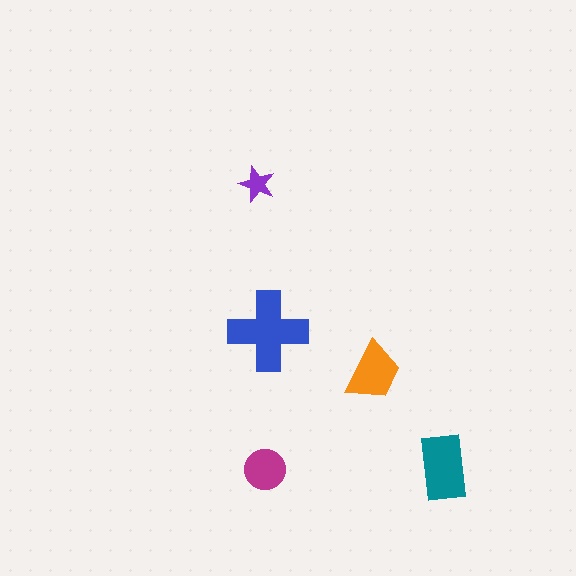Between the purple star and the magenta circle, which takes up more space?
The magenta circle.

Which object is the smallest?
The purple star.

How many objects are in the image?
There are 5 objects in the image.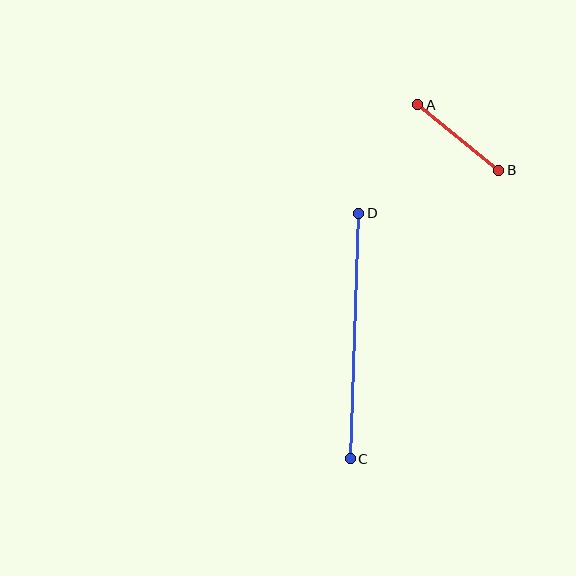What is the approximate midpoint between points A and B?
The midpoint is at approximately (458, 138) pixels.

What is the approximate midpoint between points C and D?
The midpoint is at approximately (355, 336) pixels.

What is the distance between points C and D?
The distance is approximately 246 pixels.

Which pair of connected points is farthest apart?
Points C and D are farthest apart.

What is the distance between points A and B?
The distance is approximately 104 pixels.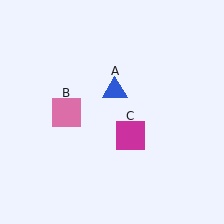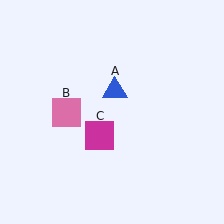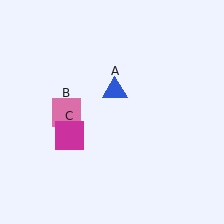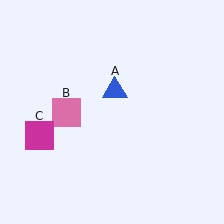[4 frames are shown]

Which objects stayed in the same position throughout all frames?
Blue triangle (object A) and pink square (object B) remained stationary.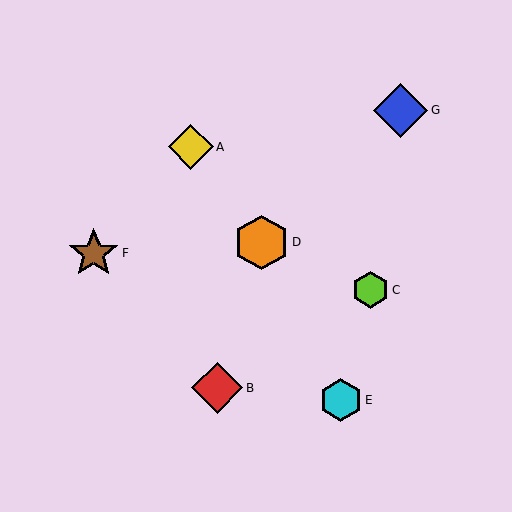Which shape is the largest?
The orange hexagon (labeled D) is the largest.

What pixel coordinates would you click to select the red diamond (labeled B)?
Click at (217, 388) to select the red diamond B.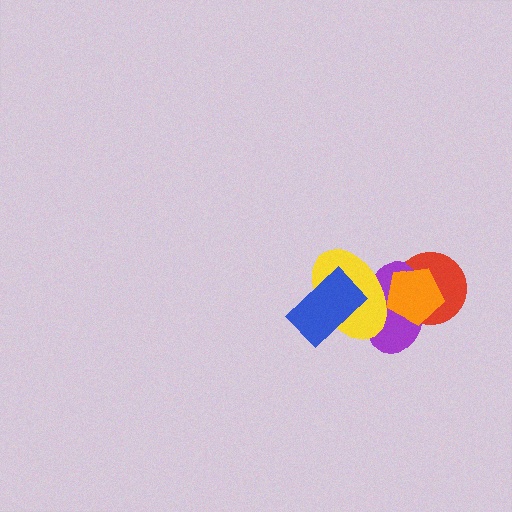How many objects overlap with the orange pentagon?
3 objects overlap with the orange pentagon.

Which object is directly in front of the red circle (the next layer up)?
The purple ellipse is directly in front of the red circle.